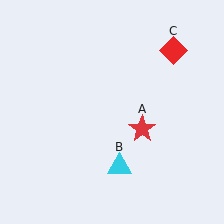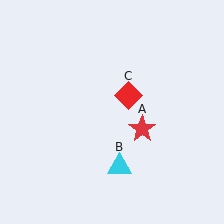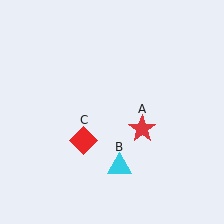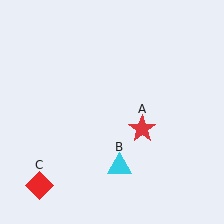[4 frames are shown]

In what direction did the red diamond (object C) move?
The red diamond (object C) moved down and to the left.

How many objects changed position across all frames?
1 object changed position: red diamond (object C).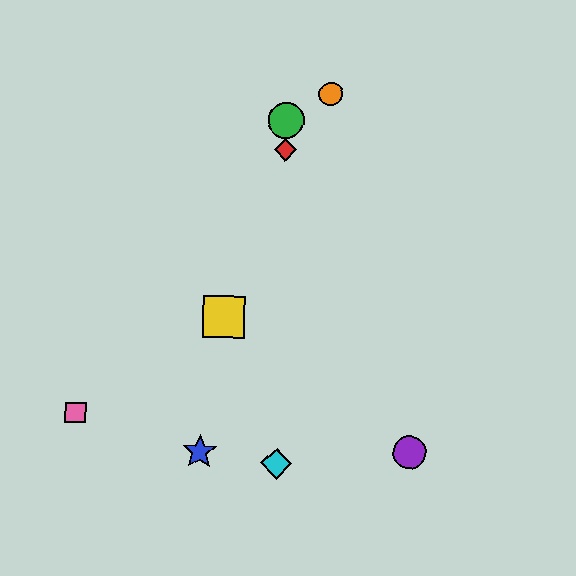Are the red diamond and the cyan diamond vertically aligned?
Yes, both are at x≈285.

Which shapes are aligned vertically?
The red diamond, the green circle, the cyan diamond are aligned vertically.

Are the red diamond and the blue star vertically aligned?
No, the red diamond is at x≈285 and the blue star is at x≈200.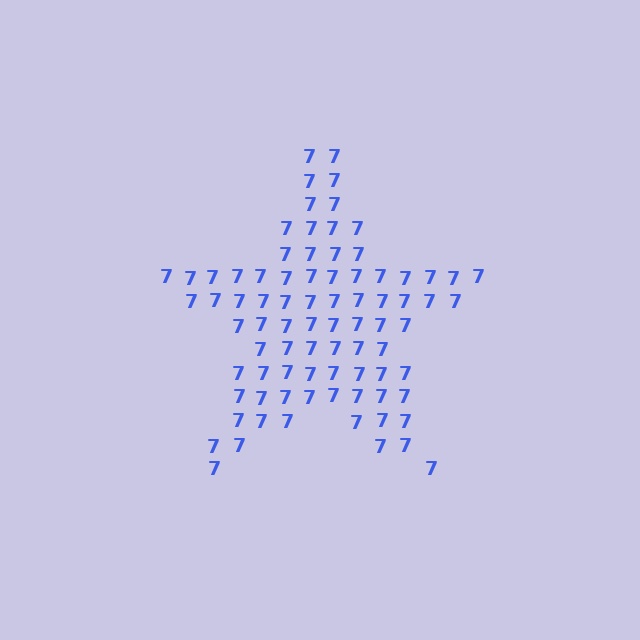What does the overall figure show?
The overall figure shows a star.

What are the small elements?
The small elements are digit 7's.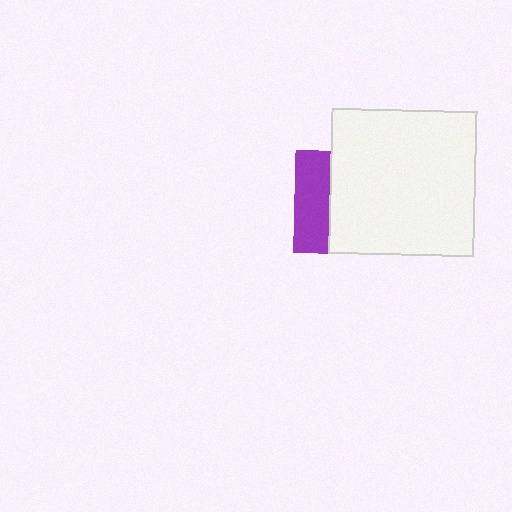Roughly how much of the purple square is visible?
A small part of it is visible (roughly 33%).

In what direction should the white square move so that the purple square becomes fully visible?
The white square should move right. That is the shortest direction to clear the overlap and leave the purple square fully visible.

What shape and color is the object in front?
The object in front is a white square.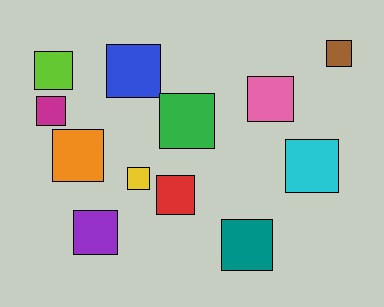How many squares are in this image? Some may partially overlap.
There are 12 squares.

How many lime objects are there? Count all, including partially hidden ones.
There is 1 lime object.